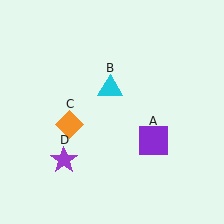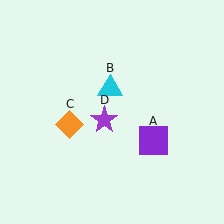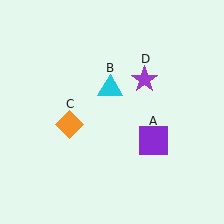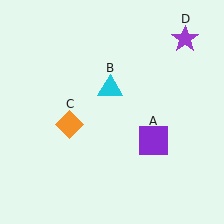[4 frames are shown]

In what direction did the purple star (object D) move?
The purple star (object D) moved up and to the right.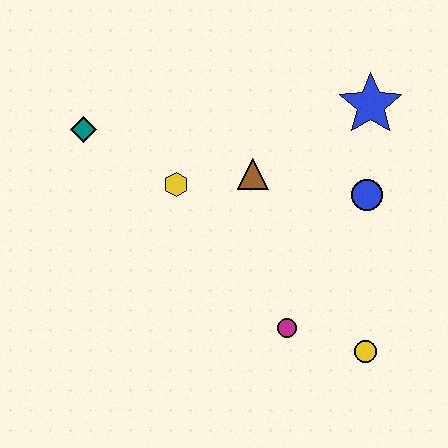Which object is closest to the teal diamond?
The yellow hexagon is closest to the teal diamond.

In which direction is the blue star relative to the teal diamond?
The blue star is to the right of the teal diamond.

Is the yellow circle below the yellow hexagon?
Yes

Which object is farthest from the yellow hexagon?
The yellow circle is farthest from the yellow hexagon.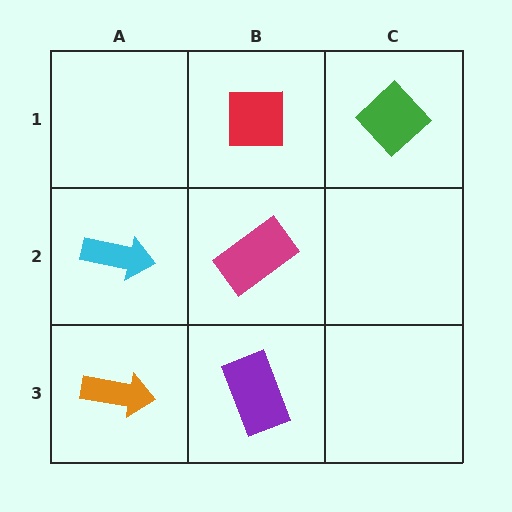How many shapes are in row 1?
2 shapes.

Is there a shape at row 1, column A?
No, that cell is empty.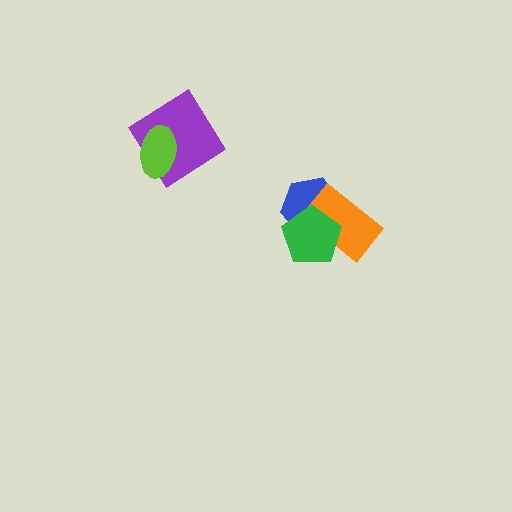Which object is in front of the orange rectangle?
The green pentagon is in front of the orange rectangle.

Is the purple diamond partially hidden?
Yes, it is partially covered by another shape.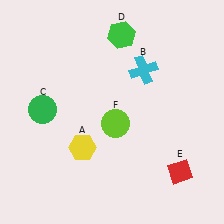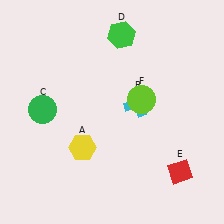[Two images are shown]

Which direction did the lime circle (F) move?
The lime circle (F) moved right.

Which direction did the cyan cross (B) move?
The cyan cross (B) moved down.